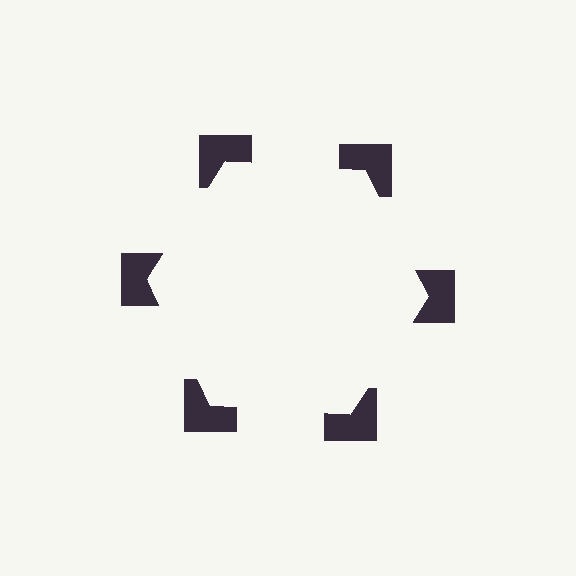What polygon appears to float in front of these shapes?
An illusory hexagon — its edges are inferred from the aligned wedge cuts in the notched squares, not physically drawn.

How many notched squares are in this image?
There are 6 — one at each vertex of the illusory hexagon.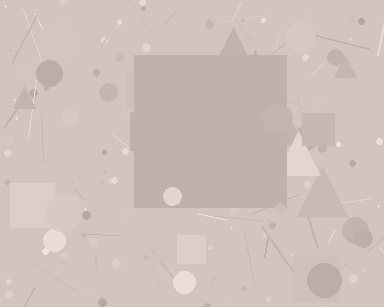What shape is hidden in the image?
A square is hidden in the image.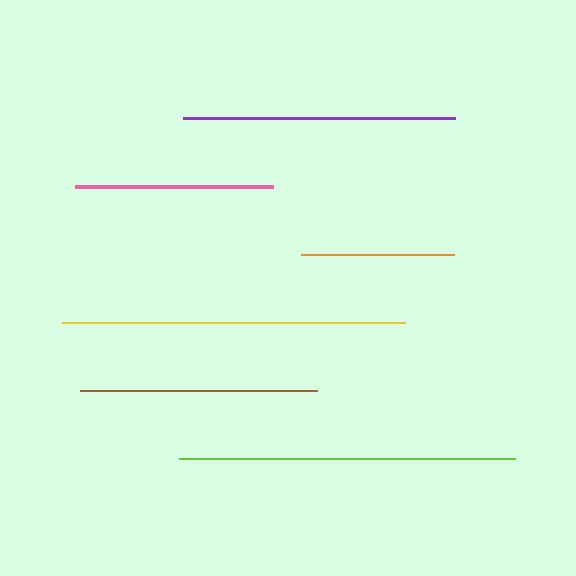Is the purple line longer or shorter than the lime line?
The lime line is longer than the purple line.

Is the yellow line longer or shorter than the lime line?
The yellow line is longer than the lime line.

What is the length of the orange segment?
The orange segment is approximately 153 pixels long.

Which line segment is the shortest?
The orange line is the shortest at approximately 153 pixels.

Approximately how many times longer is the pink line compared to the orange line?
The pink line is approximately 1.3 times the length of the orange line.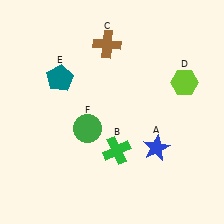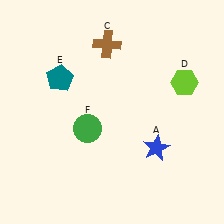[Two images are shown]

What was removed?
The green cross (B) was removed in Image 2.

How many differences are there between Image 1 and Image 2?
There is 1 difference between the two images.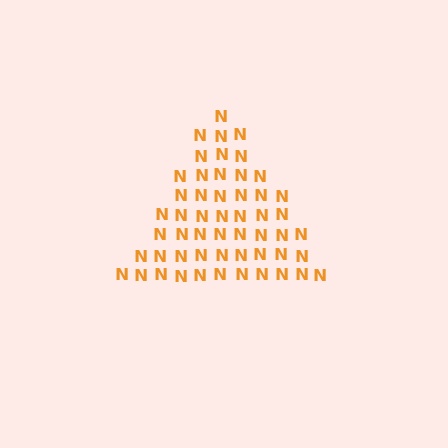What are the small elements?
The small elements are letter N's.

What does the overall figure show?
The overall figure shows a triangle.